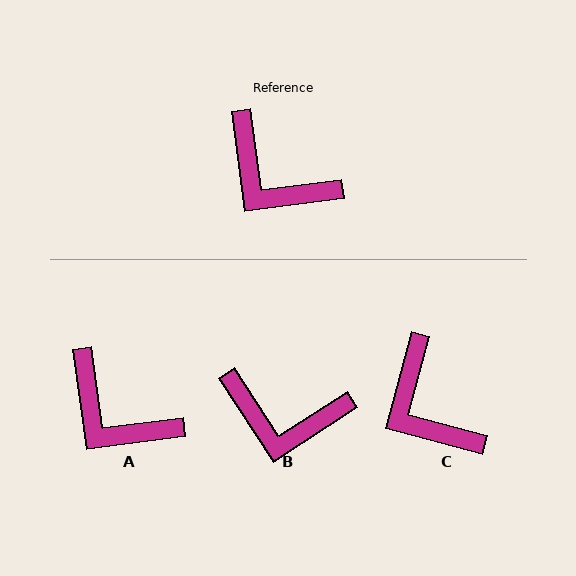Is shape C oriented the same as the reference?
No, it is off by about 22 degrees.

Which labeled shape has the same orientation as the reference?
A.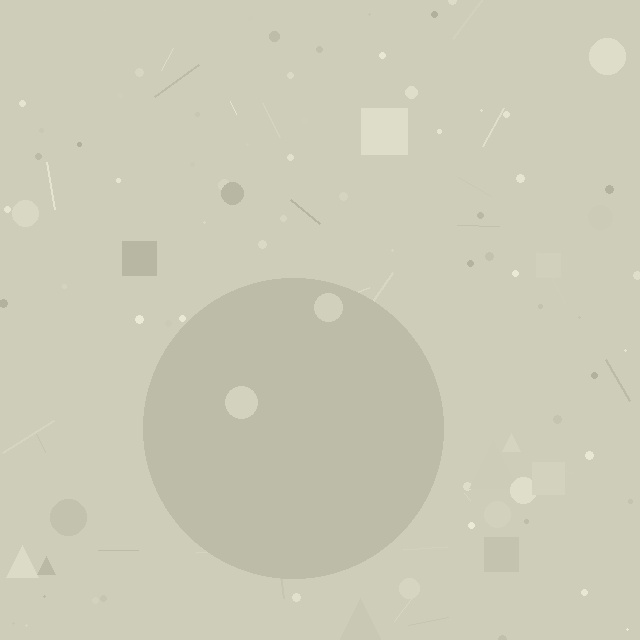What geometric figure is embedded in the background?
A circle is embedded in the background.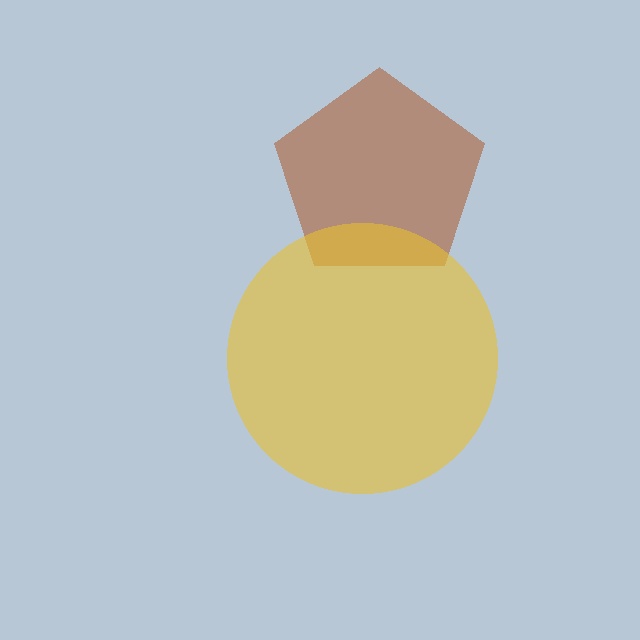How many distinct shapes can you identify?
There are 2 distinct shapes: a brown pentagon, a yellow circle.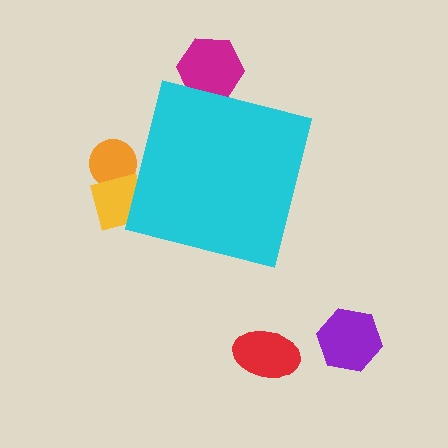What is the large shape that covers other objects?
A cyan square.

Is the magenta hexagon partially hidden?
Yes, the magenta hexagon is partially hidden behind the cyan square.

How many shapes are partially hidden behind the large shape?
3 shapes are partially hidden.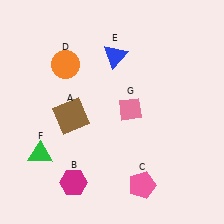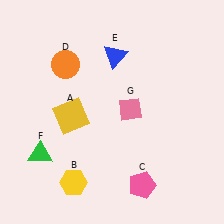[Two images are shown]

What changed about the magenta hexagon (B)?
In Image 1, B is magenta. In Image 2, it changed to yellow.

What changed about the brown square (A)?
In Image 1, A is brown. In Image 2, it changed to yellow.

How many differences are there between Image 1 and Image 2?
There are 2 differences between the two images.